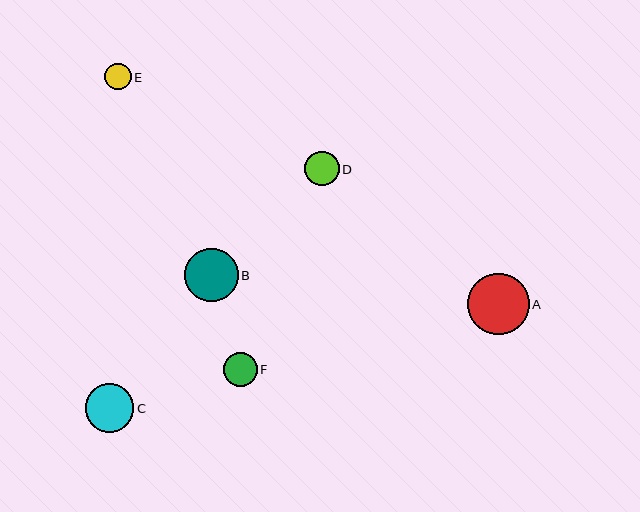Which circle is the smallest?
Circle E is the smallest with a size of approximately 26 pixels.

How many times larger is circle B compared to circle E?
Circle B is approximately 2.0 times the size of circle E.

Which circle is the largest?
Circle A is the largest with a size of approximately 62 pixels.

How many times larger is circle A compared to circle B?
Circle A is approximately 1.2 times the size of circle B.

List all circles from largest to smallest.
From largest to smallest: A, B, C, D, F, E.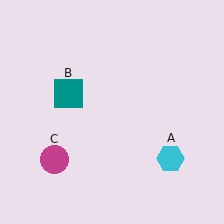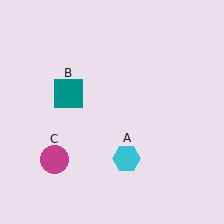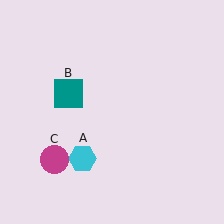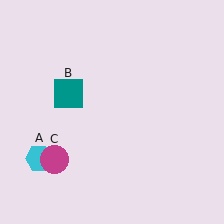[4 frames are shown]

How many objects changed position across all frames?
1 object changed position: cyan hexagon (object A).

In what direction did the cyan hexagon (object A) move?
The cyan hexagon (object A) moved left.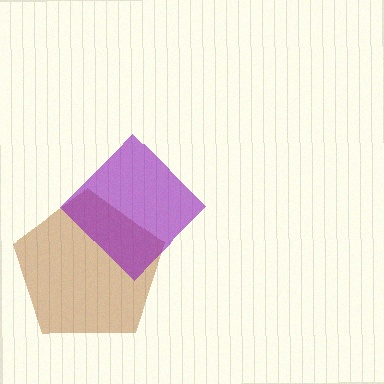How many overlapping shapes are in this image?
There are 2 overlapping shapes in the image.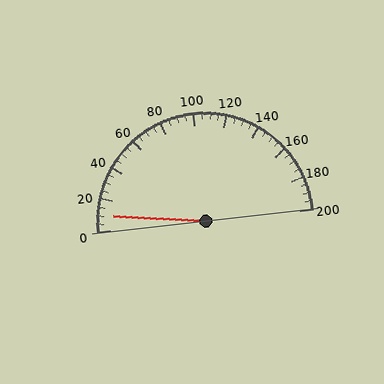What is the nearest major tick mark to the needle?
The nearest major tick mark is 0.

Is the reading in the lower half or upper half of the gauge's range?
The reading is in the lower half of the range (0 to 200).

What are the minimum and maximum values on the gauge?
The gauge ranges from 0 to 200.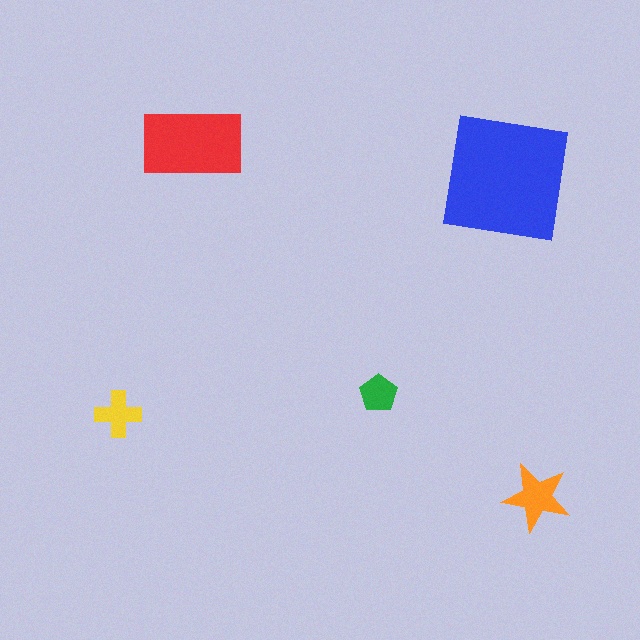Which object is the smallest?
The green pentagon.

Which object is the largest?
The blue square.